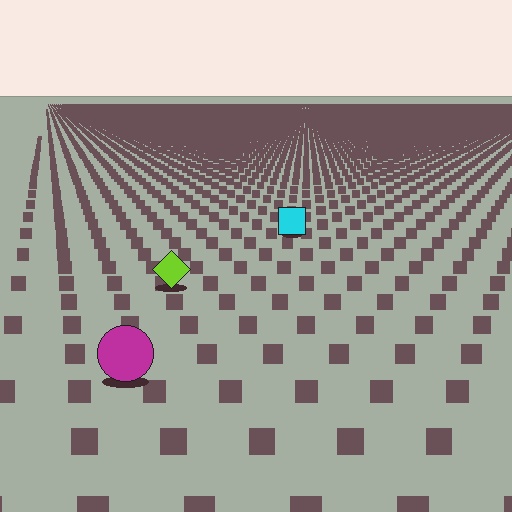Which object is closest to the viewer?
The magenta circle is closest. The texture marks near it are larger and more spread out.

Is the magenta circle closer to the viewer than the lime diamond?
Yes. The magenta circle is closer — you can tell from the texture gradient: the ground texture is coarser near it.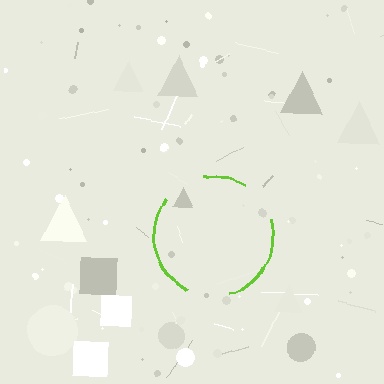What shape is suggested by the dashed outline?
The dashed outline suggests a circle.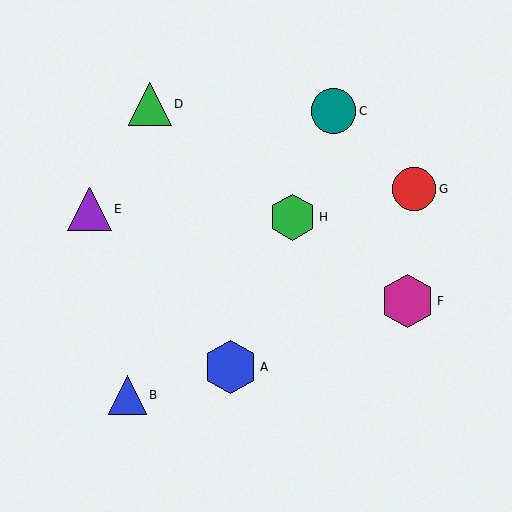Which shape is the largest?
The magenta hexagon (labeled F) is the largest.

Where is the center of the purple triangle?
The center of the purple triangle is at (89, 209).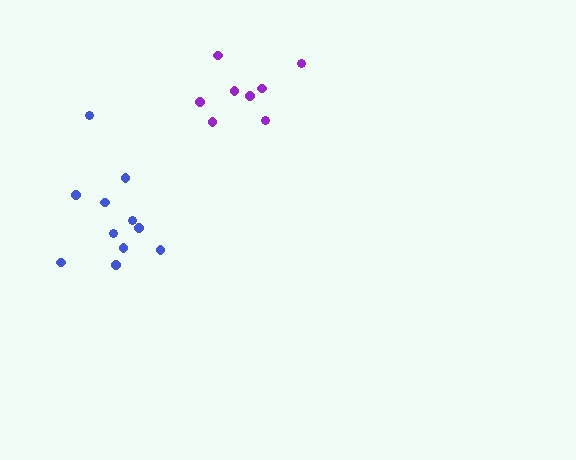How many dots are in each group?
Group 1: 8 dots, Group 2: 11 dots (19 total).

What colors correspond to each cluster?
The clusters are colored: purple, blue.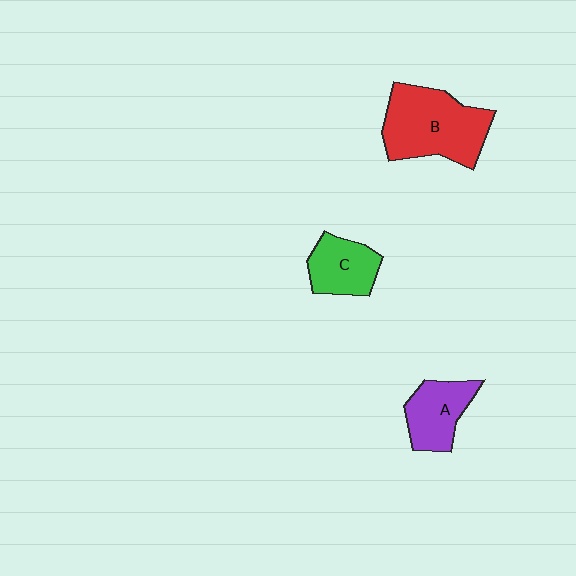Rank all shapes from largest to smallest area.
From largest to smallest: B (red), A (purple), C (green).